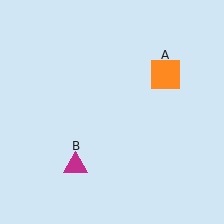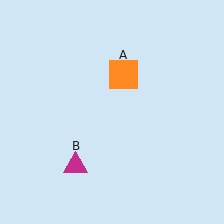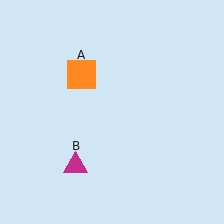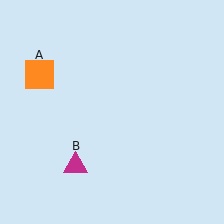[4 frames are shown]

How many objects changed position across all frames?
1 object changed position: orange square (object A).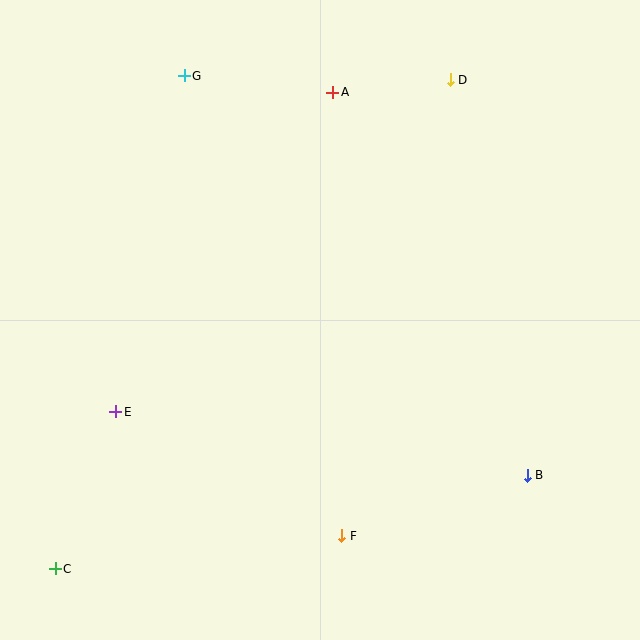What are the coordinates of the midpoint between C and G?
The midpoint between C and G is at (120, 322).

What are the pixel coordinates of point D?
Point D is at (450, 80).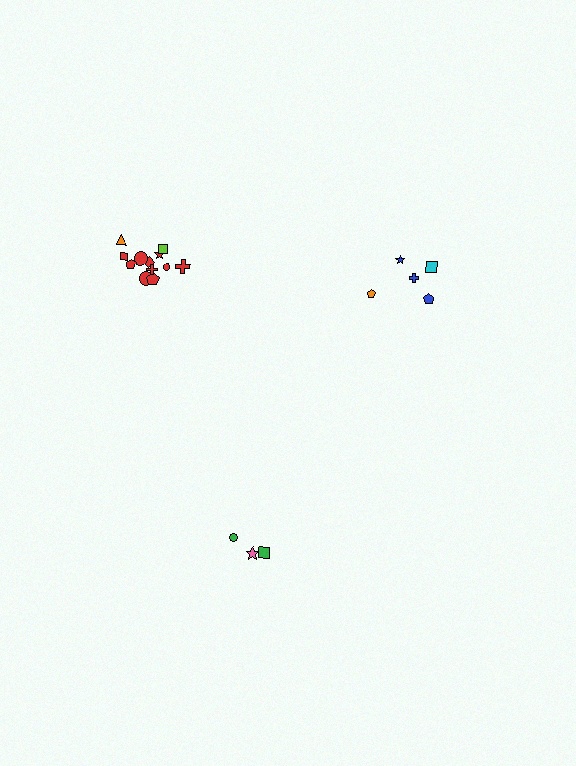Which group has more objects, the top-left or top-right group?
The top-left group.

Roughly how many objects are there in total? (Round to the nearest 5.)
Roughly 20 objects in total.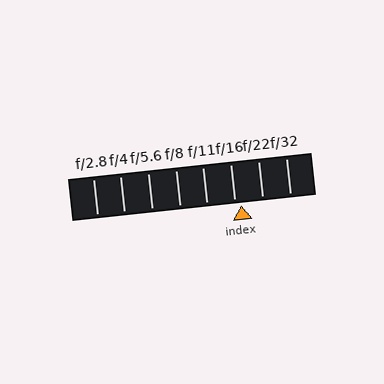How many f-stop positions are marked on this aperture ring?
There are 8 f-stop positions marked.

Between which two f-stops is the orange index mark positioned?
The index mark is between f/16 and f/22.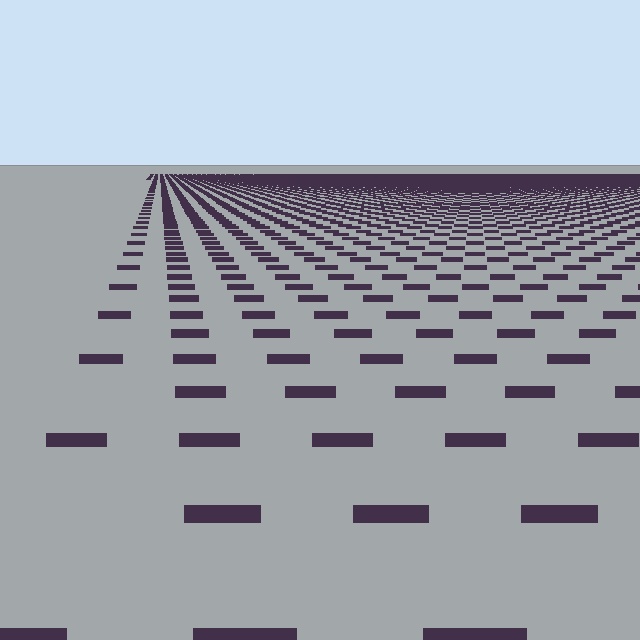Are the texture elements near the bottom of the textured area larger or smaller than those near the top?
Larger. Near the bottom, elements are closer to the viewer and appear at a bigger on-screen size.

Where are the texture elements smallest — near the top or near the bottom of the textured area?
Near the top.